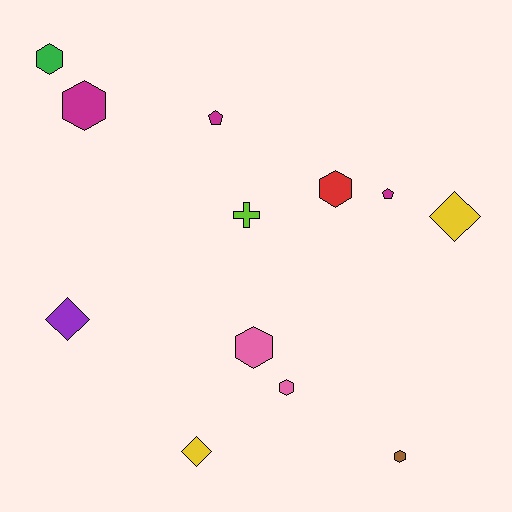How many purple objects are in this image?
There is 1 purple object.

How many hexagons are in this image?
There are 6 hexagons.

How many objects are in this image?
There are 12 objects.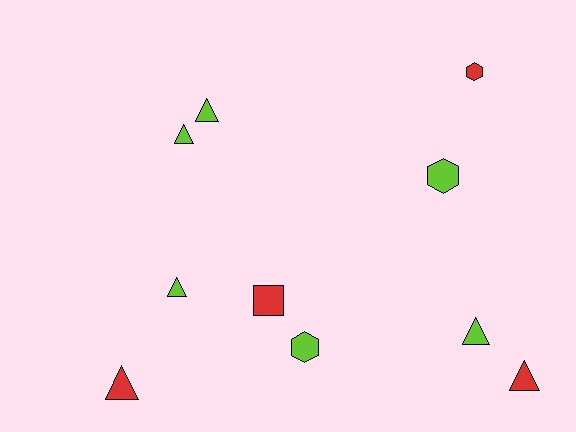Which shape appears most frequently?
Triangle, with 6 objects.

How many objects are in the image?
There are 10 objects.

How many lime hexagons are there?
There are 2 lime hexagons.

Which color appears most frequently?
Lime, with 6 objects.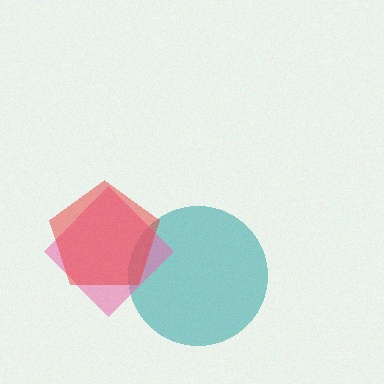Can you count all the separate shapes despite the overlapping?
Yes, there are 3 separate shapes.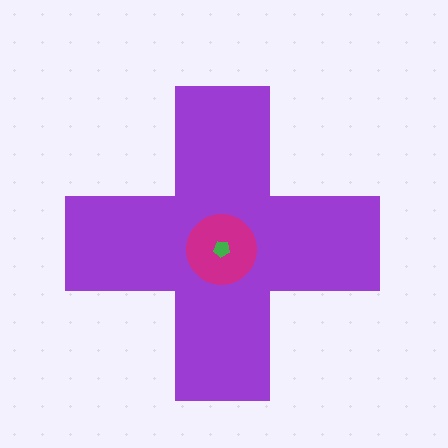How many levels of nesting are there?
3.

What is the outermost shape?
The purple cross.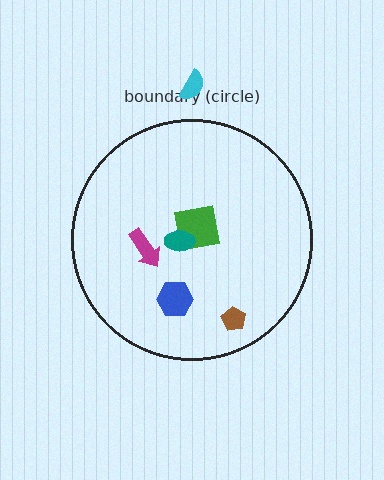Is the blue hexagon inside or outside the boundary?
Inside.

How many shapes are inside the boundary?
5 inside, 1 outside.